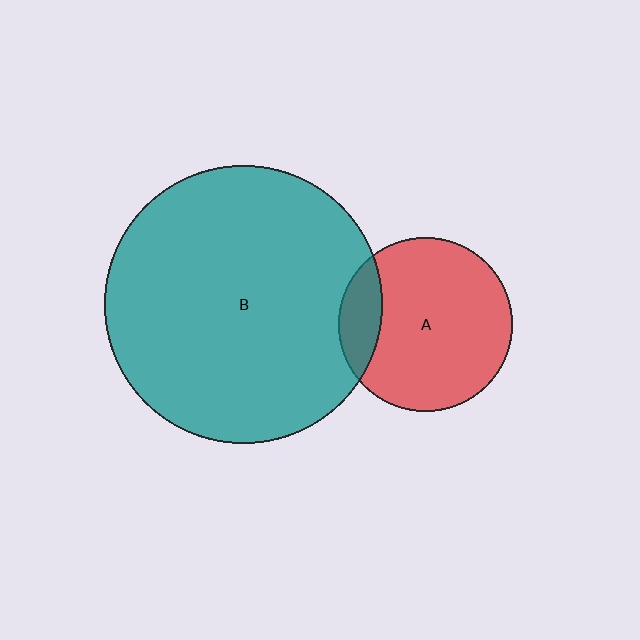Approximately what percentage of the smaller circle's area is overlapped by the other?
Approximately 15%.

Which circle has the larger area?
Circle B (teal).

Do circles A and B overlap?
Yes.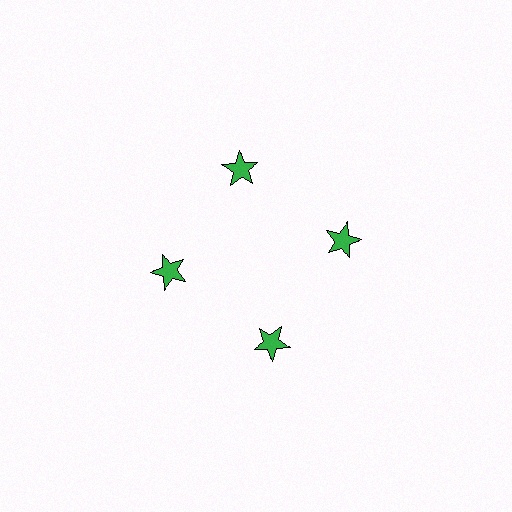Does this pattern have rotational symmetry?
Yes, this pattern has 4-fold rotational symmetry. It looks the same after rotating 90 degrees around the center.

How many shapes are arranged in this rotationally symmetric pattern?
There are 4 shapes, arranged in 4 groups of 1.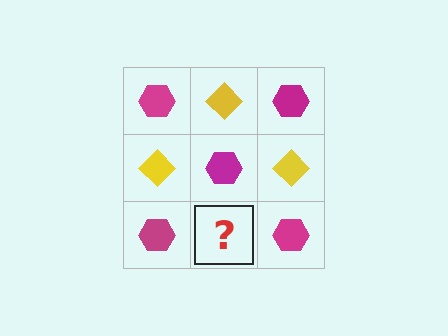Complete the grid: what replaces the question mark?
The question mark should be replaced with a yellow diamond.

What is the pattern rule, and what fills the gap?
The rule is that it alternates magenta hexagon and yellow diamond in a checkerboard pattern. The gap should be filled with a yellow diamond.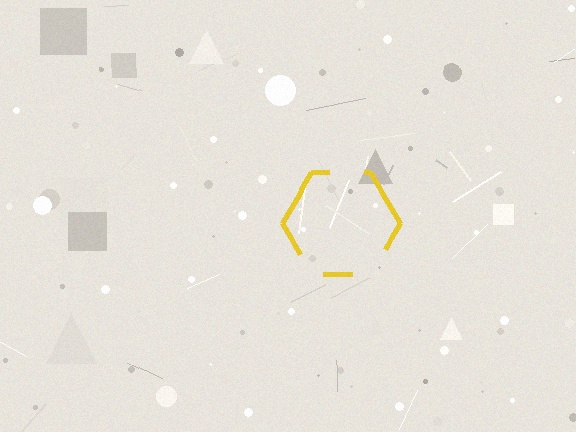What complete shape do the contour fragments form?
The contour fragments form a hexagon.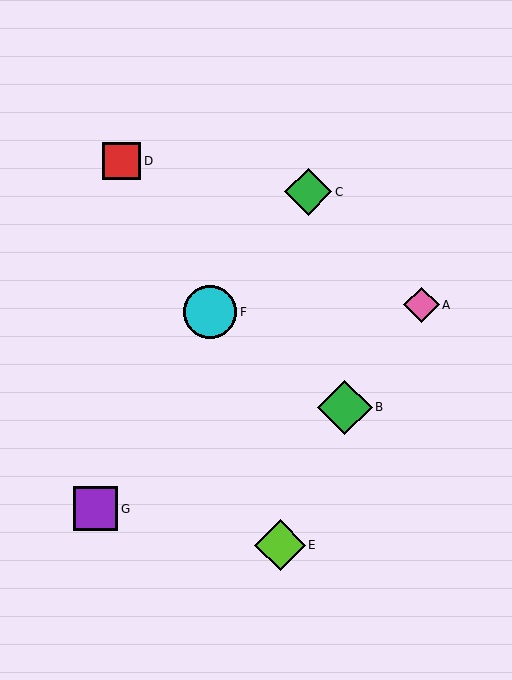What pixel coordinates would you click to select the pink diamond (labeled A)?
Click at (421, 305) to select the pink diamond A.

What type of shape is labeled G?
Shape G is a purple square.